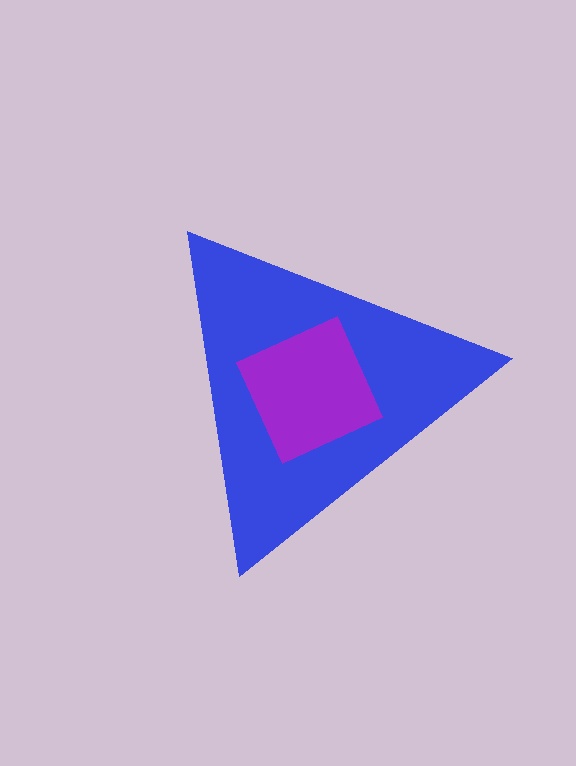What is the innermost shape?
The purple diamond.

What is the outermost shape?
The blue triangle.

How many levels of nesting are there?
2.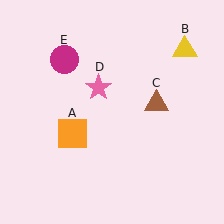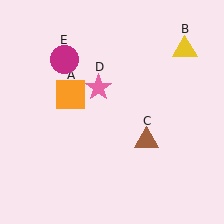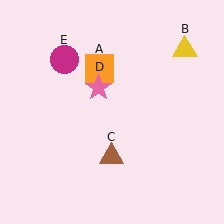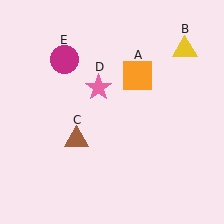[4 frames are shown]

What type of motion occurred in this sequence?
The orange square (object A), brown triangle (object C) rotated clockwise around the center of the scene.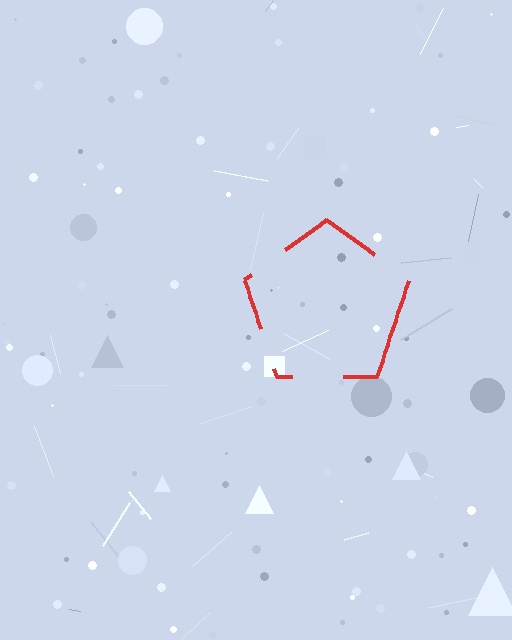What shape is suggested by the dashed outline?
The dashed outline suggests a pentagon.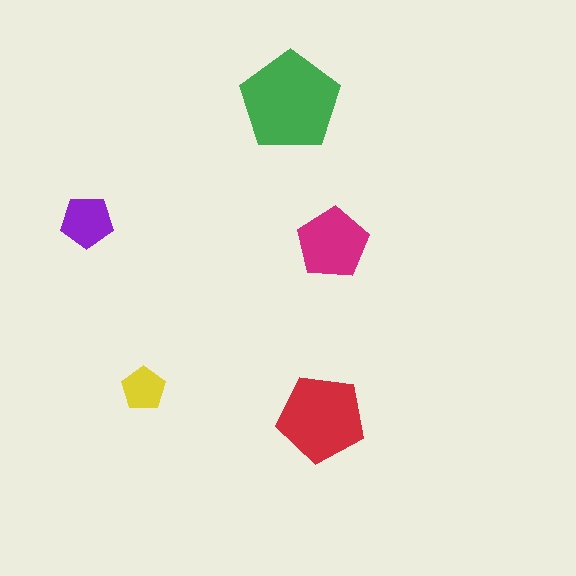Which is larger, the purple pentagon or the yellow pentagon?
The purple one.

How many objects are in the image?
There are 5 objects in the image.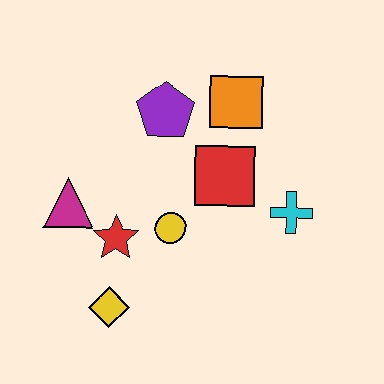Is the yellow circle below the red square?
Yes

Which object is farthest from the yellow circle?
The orange square is farthest from the yellow circle.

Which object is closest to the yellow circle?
The red star is closest to the yellow circle.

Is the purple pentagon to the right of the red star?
Yes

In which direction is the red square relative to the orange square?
The red square is below the orange square.